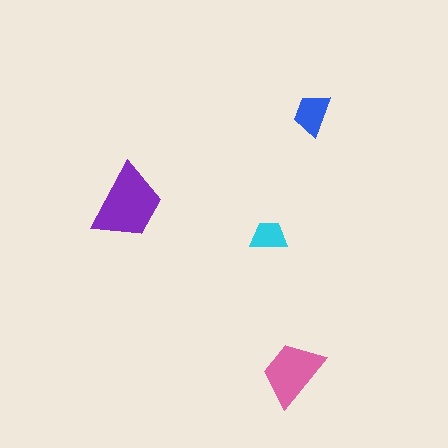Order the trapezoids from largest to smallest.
the purple one, the pink one, the blue one, the cyan one.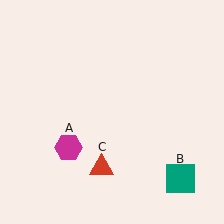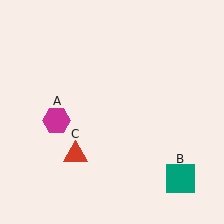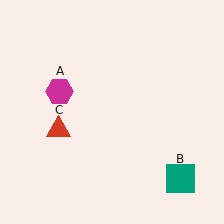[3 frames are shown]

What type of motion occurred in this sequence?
The magenta hexagon (object A), red triangle (object C) rotated clockwise around the center of the scene.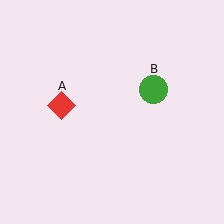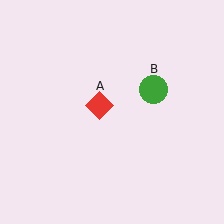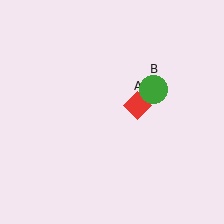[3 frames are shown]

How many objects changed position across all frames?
1 object changed position: red diamond (object A).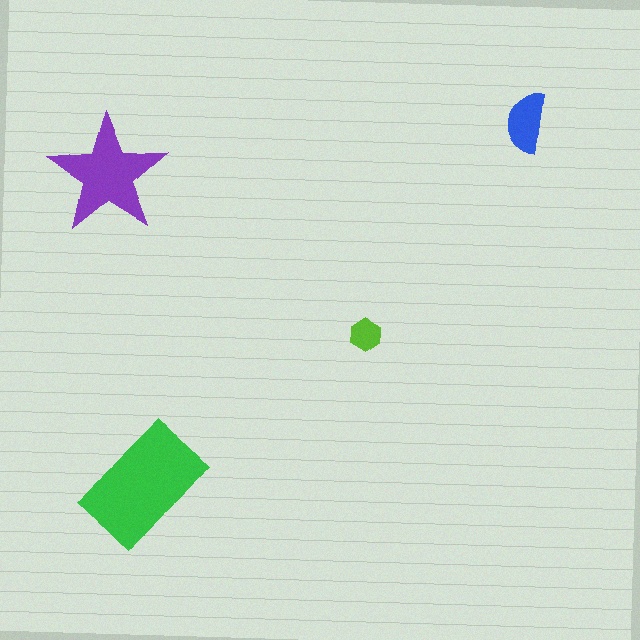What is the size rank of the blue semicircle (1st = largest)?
3rd.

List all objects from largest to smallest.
The green rectangle, the purple star, the blue semicircle, the lime hexagon.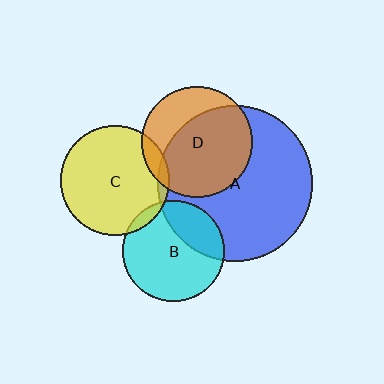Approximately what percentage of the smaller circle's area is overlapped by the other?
Approximately 65%.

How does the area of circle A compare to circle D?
Approximately 2.0 times.